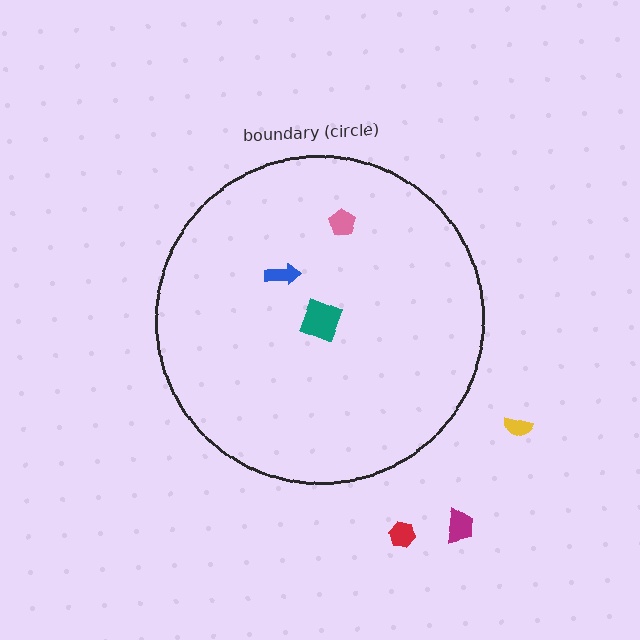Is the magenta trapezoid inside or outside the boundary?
Outside.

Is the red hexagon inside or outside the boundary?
Outside.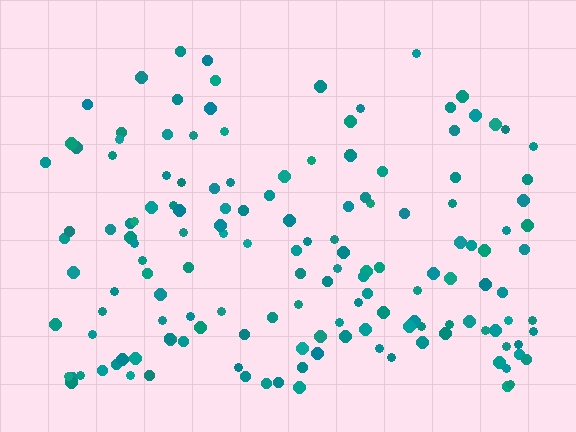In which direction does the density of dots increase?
From top to bottom, with the bottom side densest.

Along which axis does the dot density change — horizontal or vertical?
Vertical.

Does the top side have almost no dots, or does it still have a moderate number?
Still a moderate number, just noticeably fewer than the bottom.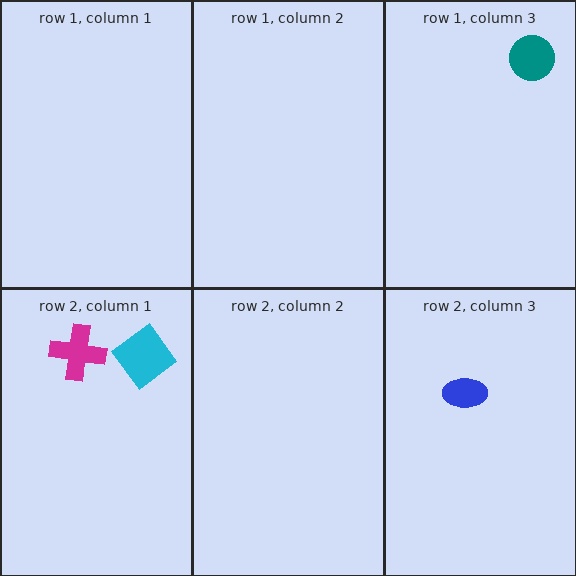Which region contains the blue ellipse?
The row 2, column 3 region.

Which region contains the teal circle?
The row 1, column 3 region.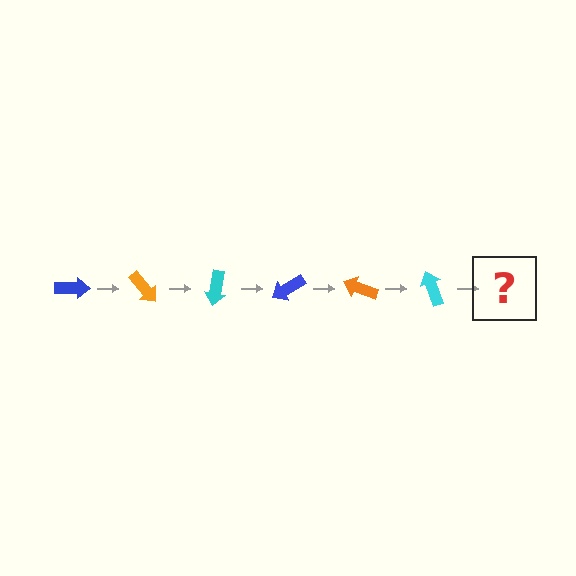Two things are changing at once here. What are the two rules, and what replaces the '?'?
The two rules are that it rotates 50 degrees each step and the color cycles through blue, orange, and cyan. The '?' should be a blue arrow, rotated 300 degrees from the start.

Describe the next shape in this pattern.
It should be a blue arrow, rotated 300 degrees from the start.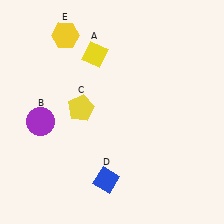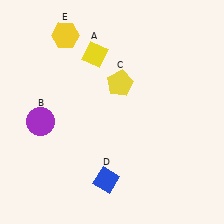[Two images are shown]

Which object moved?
The yellow pentagon (C) moved right.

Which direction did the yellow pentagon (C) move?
The yellow pentagon (C) moved right.